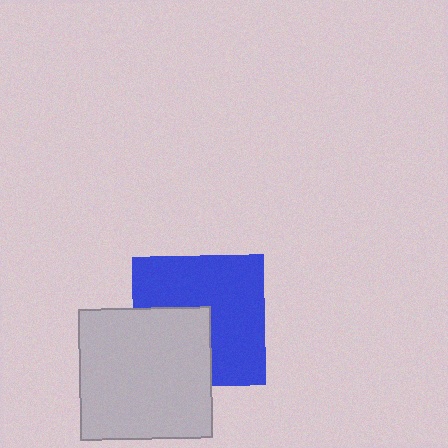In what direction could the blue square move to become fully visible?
The blue square could move toward the upper-right. That would shift it out from behind the light gray square entirely.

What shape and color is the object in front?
The object in front is a light gray square.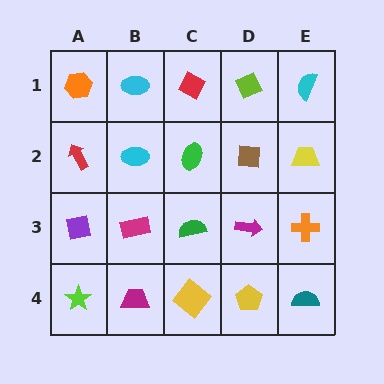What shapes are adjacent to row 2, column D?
A lime diamond (row 1, column D), a magenta arrow (row 3, column D), a green ellipse (row 2, column C), a yellow trapezoid (row 2, column E).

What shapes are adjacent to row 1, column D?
A brown square (row 2, column D), a red diamond (row 1, column C), a cyan semicircle (row 1, column E).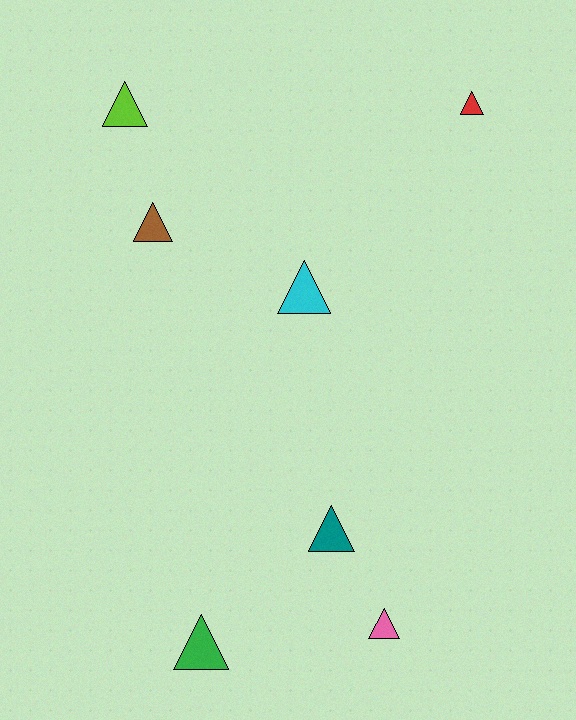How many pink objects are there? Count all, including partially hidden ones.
There is 1 pink object.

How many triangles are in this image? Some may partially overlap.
There are 7 triangles.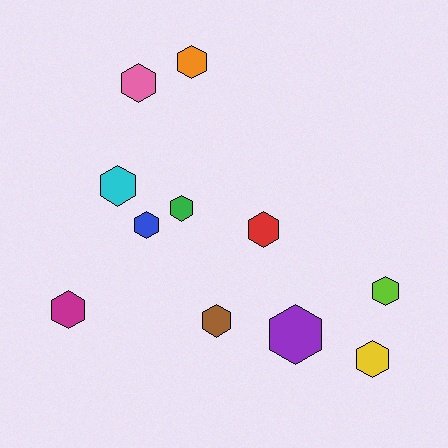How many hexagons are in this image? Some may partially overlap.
There are 11 hexagons.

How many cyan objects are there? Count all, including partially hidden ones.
There is 1 cyan object.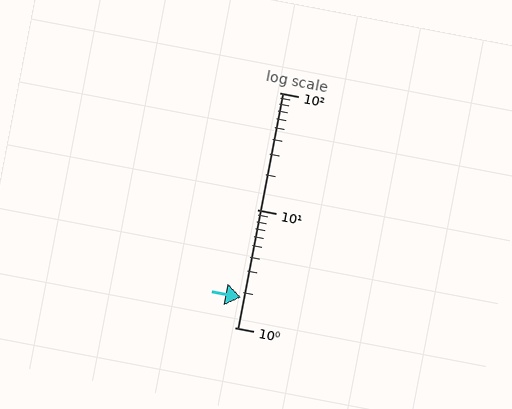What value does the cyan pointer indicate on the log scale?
The pointer indicates approximately 1.8.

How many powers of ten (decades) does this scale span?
The scale spans 2 decades, from 1 to 100.